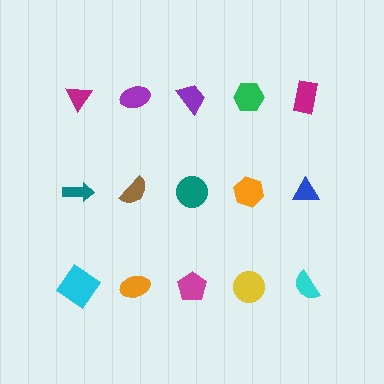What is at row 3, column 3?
A magenta pentagon.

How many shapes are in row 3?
5 shapes.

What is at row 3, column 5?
A cyan semicircle.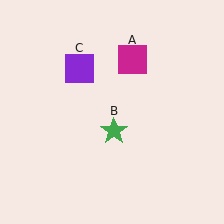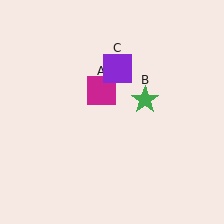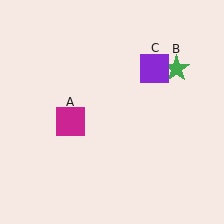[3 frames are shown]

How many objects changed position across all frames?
3 objects changed position: magenta square (object A), green star (object B), purple square (object C).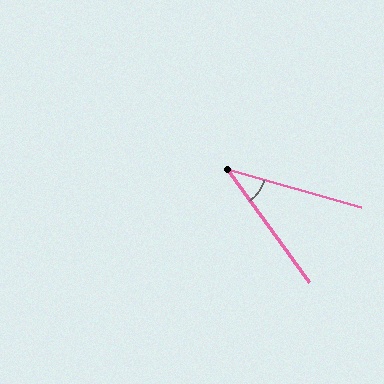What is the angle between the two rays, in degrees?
Approximately 38 degrees.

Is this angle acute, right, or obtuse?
It is acute.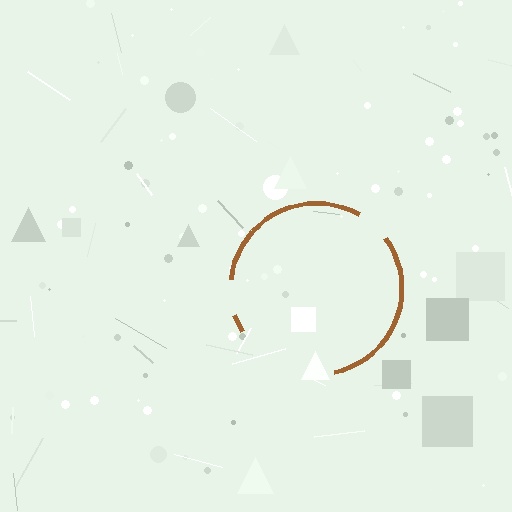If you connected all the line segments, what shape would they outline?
They would outline a circle.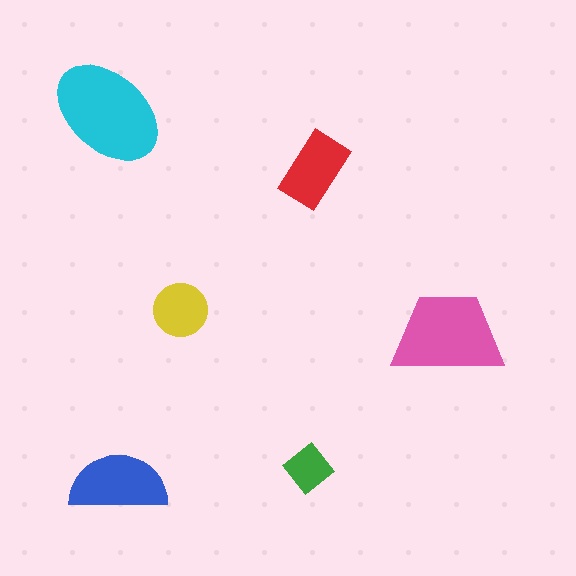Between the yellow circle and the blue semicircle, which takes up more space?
The blue semicircle.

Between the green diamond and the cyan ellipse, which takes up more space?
The cyan ellipse.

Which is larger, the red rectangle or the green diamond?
The red rectangle.